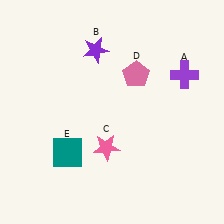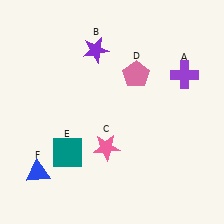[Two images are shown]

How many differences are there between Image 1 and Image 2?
There is 1 difference between the two images.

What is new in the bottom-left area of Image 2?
A blue triangle (F) was added in the bottom-left area of Image 2.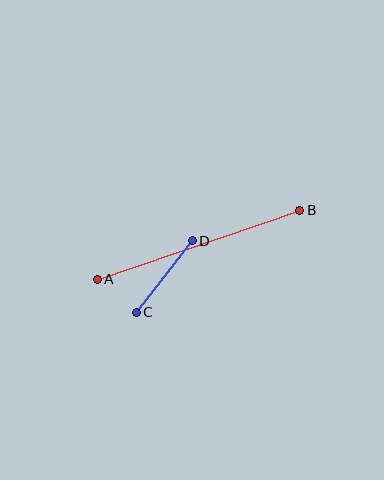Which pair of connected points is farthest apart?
Points A and B are farthest apart.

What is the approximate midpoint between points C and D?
The midpoint is at approximately (164, 276) pixels.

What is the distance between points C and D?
The distance is approximately 91 pixels.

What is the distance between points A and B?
The distance is approximately 214 pixels.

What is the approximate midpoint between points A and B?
The midpoint is at approximately (199, 245) pixels.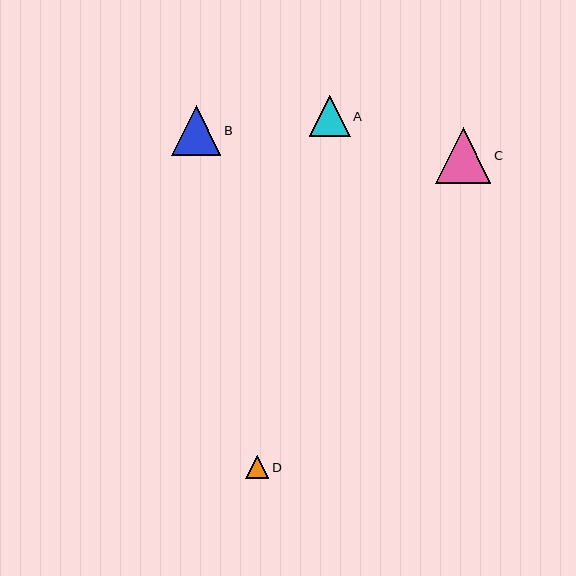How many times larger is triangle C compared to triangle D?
Triangle C is approximately 2.4 times the size of triangle D.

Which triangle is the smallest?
Triangle D is the smallest with a size of approximately 23 pixels.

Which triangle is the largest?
Triangle C is the largest with a size of approximately 55 pixels.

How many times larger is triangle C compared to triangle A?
Triangle C is approximately 1.3 times the size of triangle A.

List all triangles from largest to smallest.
From largest to smallest: C, B, A, D.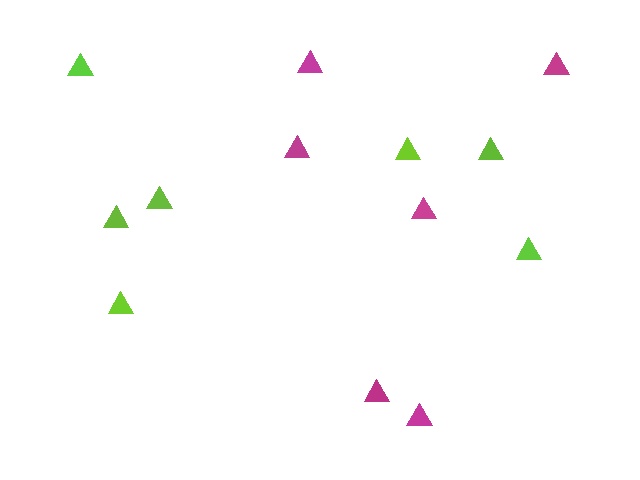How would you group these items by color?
There are 2 groups: one group of lime triangles (7) and one group of magenta triangles (6).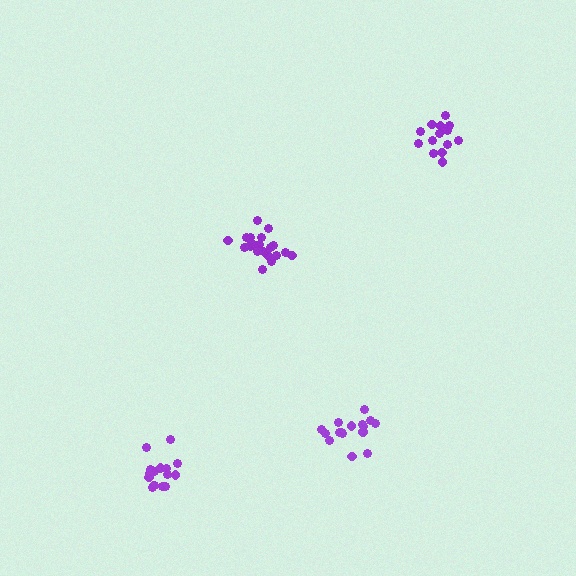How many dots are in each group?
Group 1: 21 dots, Group 2: 16 dots, Group 3: 15 dots, Group 4: 16 dots (68 total).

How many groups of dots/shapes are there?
There are 4 groups.